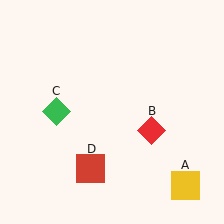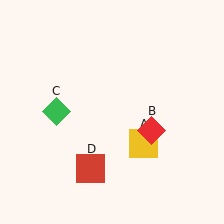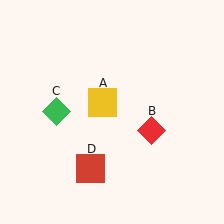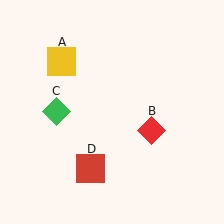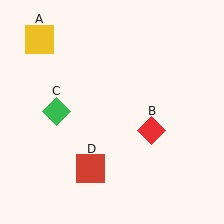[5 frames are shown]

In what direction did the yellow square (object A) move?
The yellow square (object A) moved up and to the left.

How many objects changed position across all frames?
1 object changed position: yellow square (object A).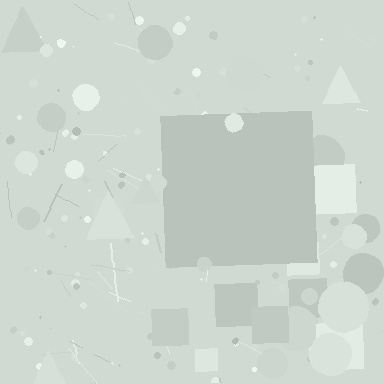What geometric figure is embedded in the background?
A square is embedded in the background.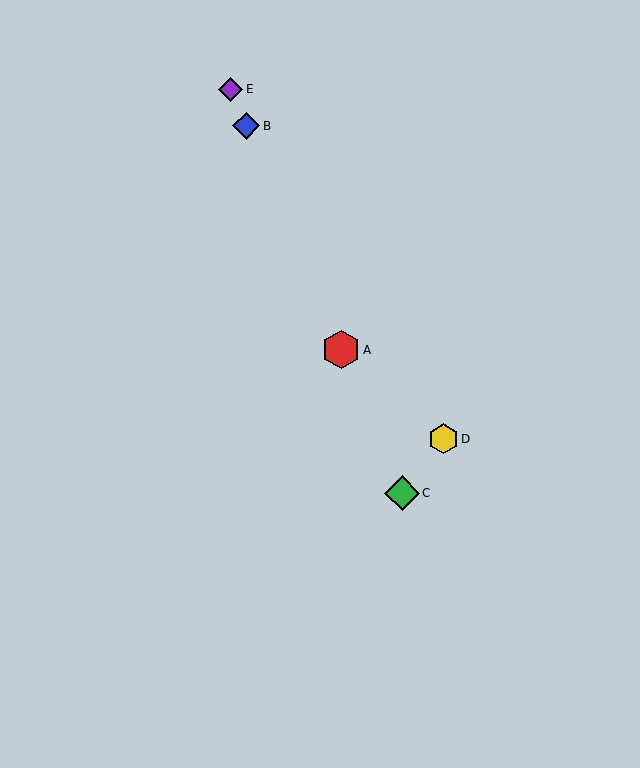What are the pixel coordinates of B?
Object B is at (246, 126).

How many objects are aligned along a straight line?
4 objects (A, B, C, E) are aligned along a straight line.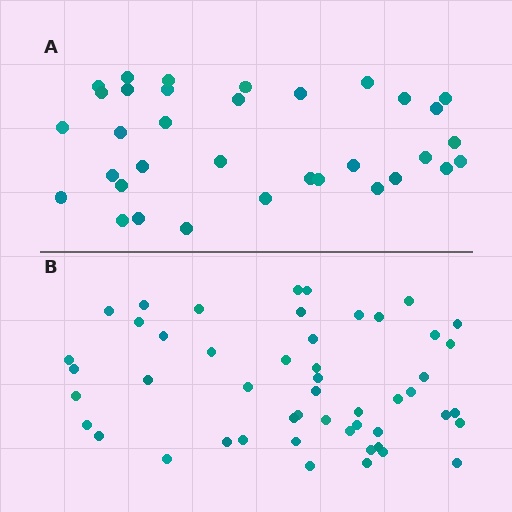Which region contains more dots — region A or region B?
Region B (the bottom region) has more dots.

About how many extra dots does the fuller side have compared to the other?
Region B has approximately 15 more dots than region A.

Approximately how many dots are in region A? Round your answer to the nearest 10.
About 30 dots. (The exact count is 34, which rounds to 30.)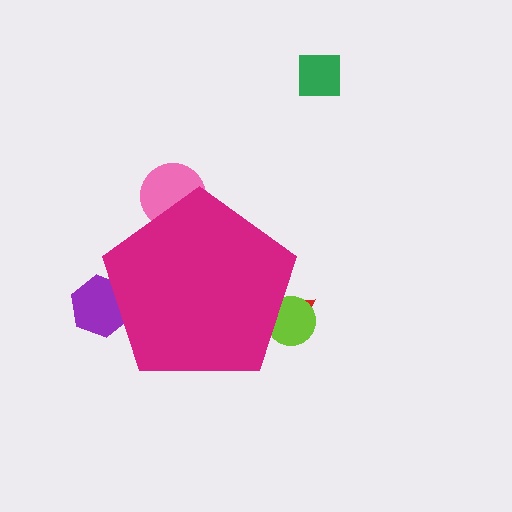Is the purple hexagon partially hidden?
Yes, the purple hexagon is partially hidden behind the magenta pentagon.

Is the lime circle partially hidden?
Yes, the lime circle is partially hidden behind the magenta pentagon.